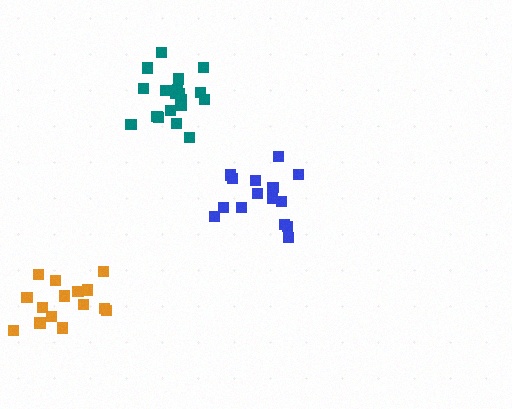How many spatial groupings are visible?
There are 3 spatial groupings.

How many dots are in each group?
Group 1: 19 dots, Group 2: 15 dots, Group 3: 15 dots (49 total).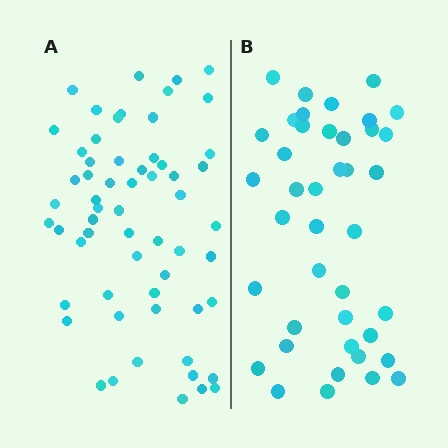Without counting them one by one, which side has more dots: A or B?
Region A (the left region) has more dots.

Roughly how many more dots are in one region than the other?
Region A has approximately 20 more dots than region B.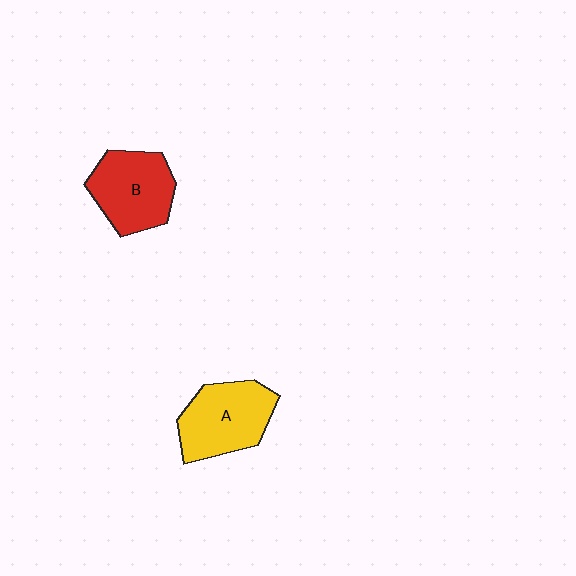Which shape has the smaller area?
Shape B (red).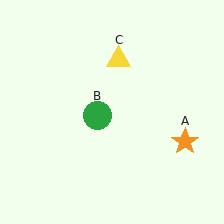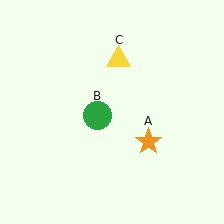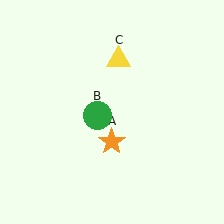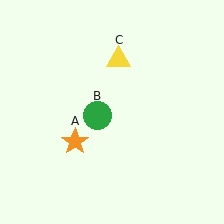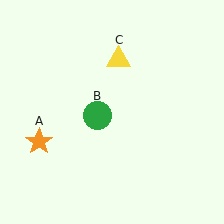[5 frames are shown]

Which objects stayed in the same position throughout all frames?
Green circle (object B) and yellow triangle (object C) remained stationary.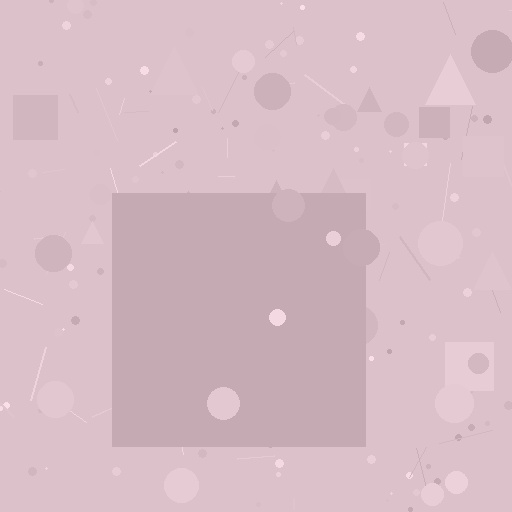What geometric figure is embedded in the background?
A square is embedded in the background.